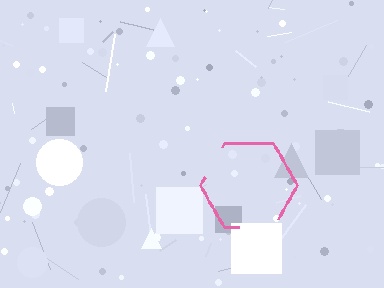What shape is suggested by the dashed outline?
The dashed outline suggests a hexagon.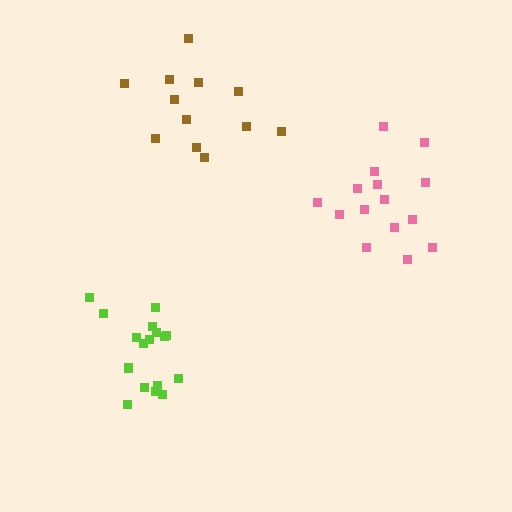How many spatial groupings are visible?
There are 3 spatial groupings.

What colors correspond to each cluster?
The clusters are colored: lime, brown, pink.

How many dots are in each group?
Group 1: 17 dots, Group 2: 12 dots, Group 3: 15 dots (44 total).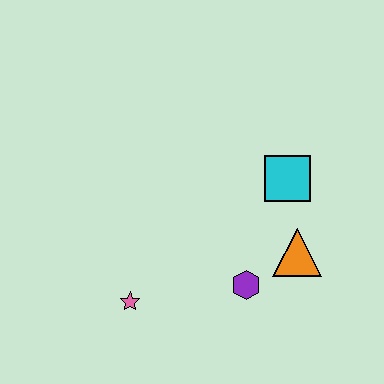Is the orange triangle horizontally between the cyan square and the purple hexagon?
No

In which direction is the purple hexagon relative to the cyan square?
The purple hexagon is below the cyan square.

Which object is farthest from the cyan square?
The pink star is farthest from the cyan square.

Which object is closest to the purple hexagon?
The orange triangle is closest to the purple hexagon.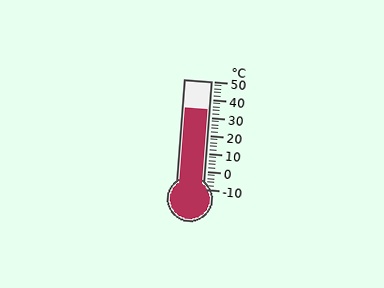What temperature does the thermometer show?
The thermometer shows approximately 34°C.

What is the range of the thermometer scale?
The thermometer scale ranges from -10°C to 50°C.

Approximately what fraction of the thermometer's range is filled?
The thermometer is filled to approximately 75% of its range.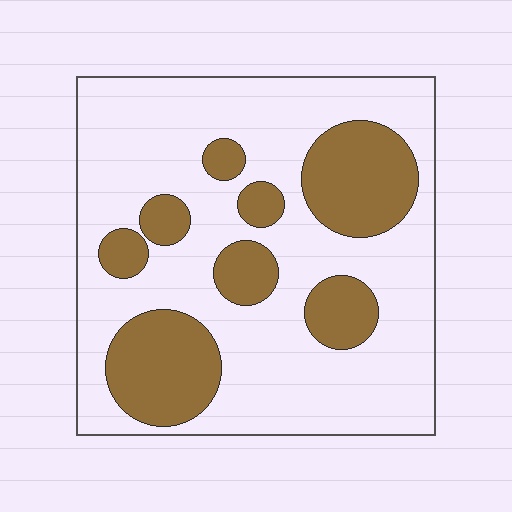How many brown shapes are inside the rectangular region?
8.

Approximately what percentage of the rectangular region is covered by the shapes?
Approximately 30%.